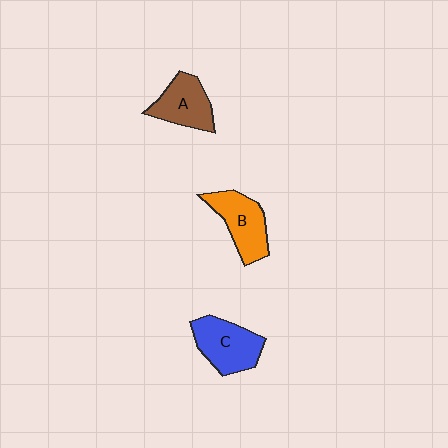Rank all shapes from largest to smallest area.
From largest to smallest: C (blue), B (orange), A (brown).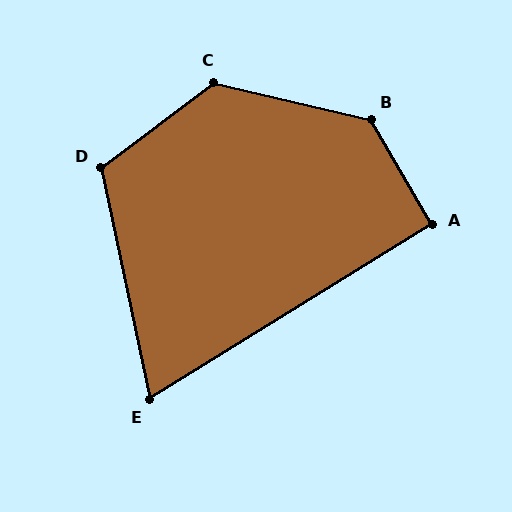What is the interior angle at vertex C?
Approximately 130 degrees (obtuse).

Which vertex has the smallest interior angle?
E, at approximately 70 degrees.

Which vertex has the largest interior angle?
B, at approximately 133 degrees.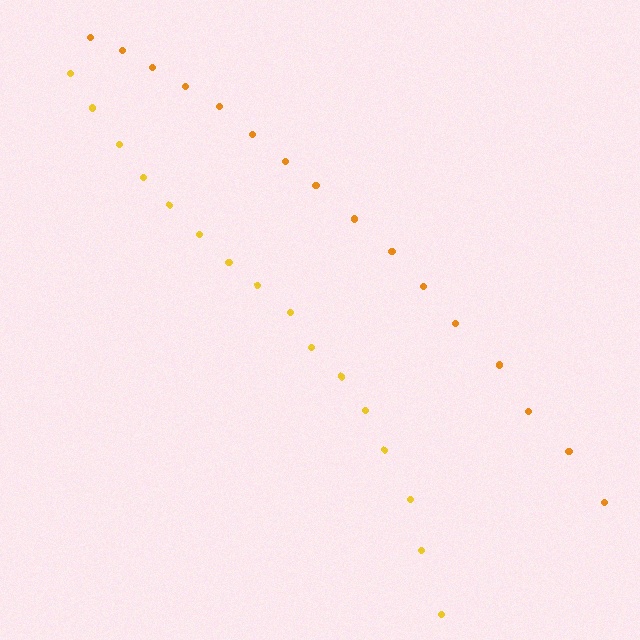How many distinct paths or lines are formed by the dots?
There are 2 distinct paths.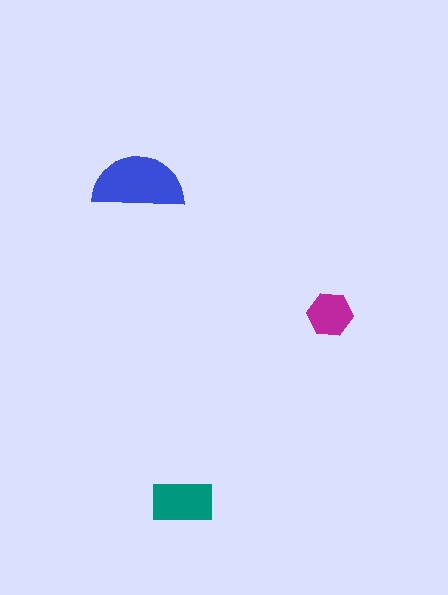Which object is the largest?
The blue semicircle.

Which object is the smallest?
The magenta hexagon.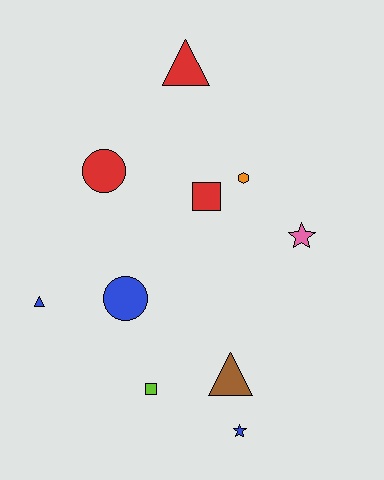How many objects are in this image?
There are 10 objects.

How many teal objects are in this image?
There are no teal objects.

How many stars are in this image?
There are 2 stars.